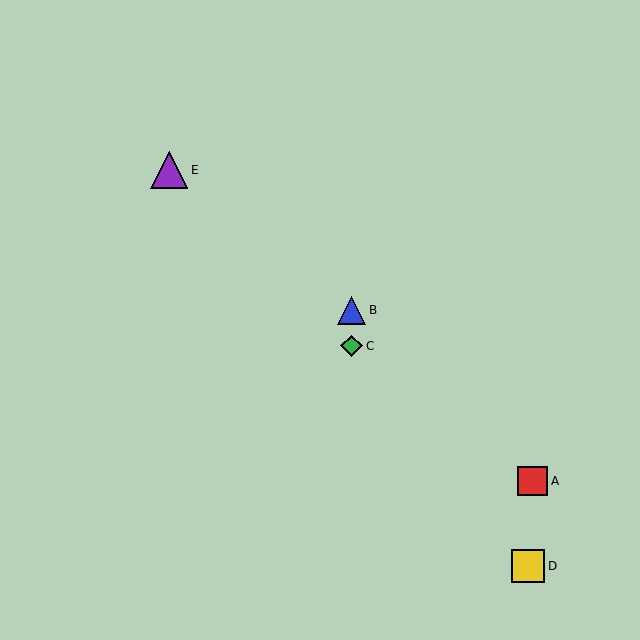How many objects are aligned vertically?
2 objects (B, C) are aligned vertically.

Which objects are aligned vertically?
Objects B, C are aligned vertically.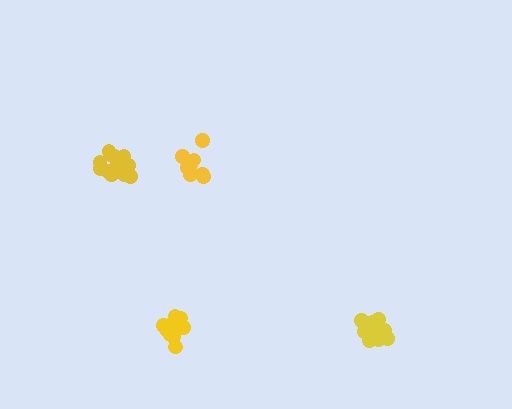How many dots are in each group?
Group 1: 9 dots, Group 2: 14 dots, Group 3: 12 dots, Group 4: 14 dots (49 total).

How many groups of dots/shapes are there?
There are 4 groups.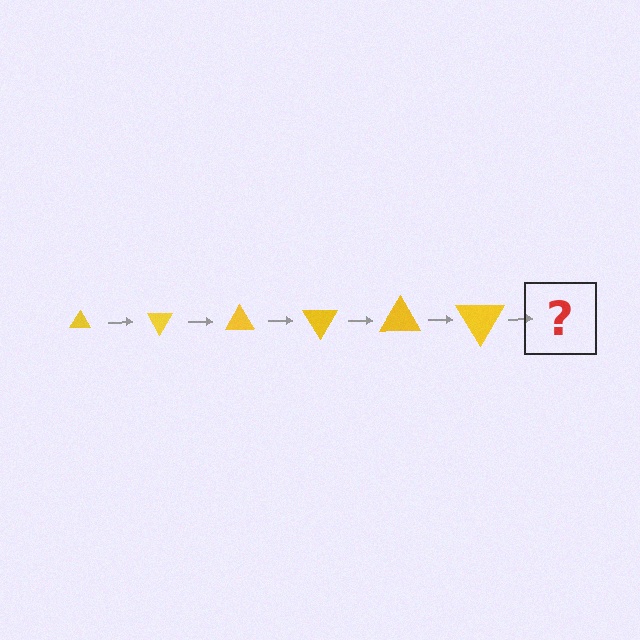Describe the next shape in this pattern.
It should be a triangle, larger than the previous one and rotated 360 degrees from the start.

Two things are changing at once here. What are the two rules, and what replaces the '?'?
The two rules are that the triangle grows larger each step and it rotates 60 degrees each step. The '?' should be a triangle, larger than the previous one and rotated 360 degrees from the start.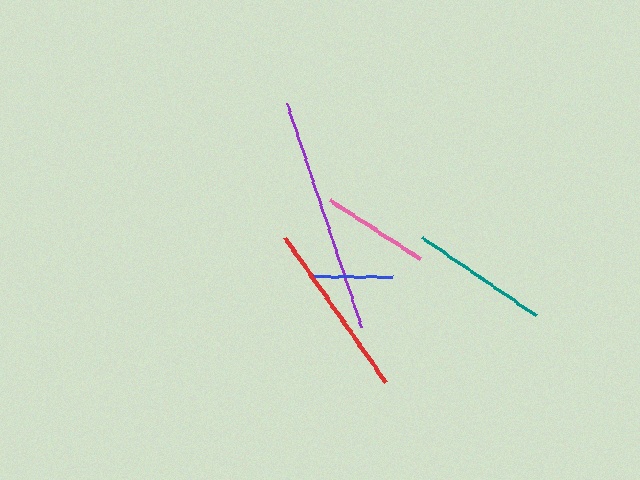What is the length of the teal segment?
The teal segment is approximately 138 pixels long.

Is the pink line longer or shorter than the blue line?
The pink line is longer than the blue line.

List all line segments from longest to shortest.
From longest to shortest: purple, red, teal, pink, blue.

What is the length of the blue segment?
The blue segment is approximately 81 pixels long.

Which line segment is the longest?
The purple line is the longest at approximately 235 pixels.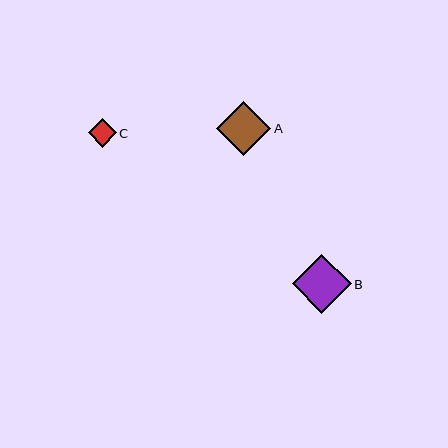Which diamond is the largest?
Diamond B is the largest with a size of approximately 58 pixels.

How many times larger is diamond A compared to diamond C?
Diamond A is approximately 1.9 times the size of diamond C.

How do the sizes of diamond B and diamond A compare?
Diamond B and diamond A are approximately the same size.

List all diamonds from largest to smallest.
From largest to smallest: B, A, C.